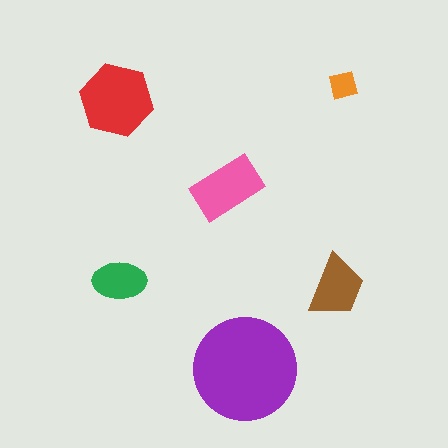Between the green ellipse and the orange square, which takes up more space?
The green ellipse.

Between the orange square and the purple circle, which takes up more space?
The purple circle.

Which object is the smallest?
The orange square.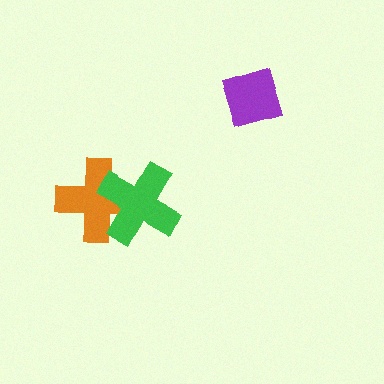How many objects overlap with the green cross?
1 object overlaps with the green cross.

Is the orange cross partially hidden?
Yes, it is partially covered by another shape.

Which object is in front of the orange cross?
The green cross is in front of the orange cross.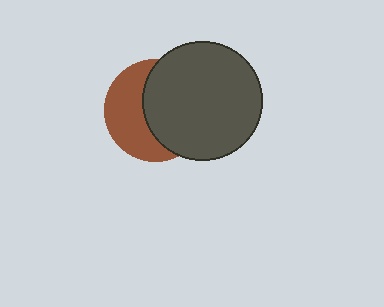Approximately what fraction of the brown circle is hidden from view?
Roughly 55% of the brown circle is hidden behind the dark gray circle.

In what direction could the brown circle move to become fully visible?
The brown circle could move left. That would shift it out from behind the dark gray circle entirely.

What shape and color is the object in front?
The object in front is a dark gray circle.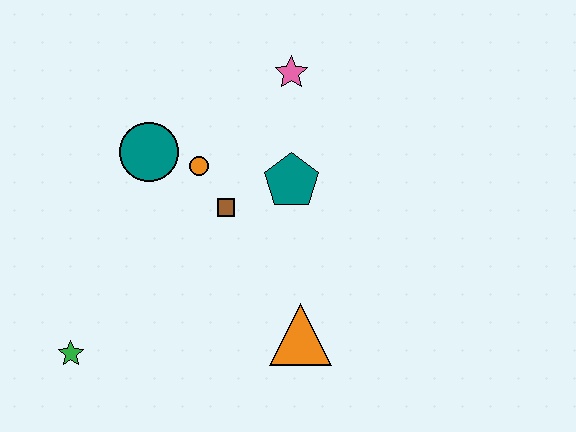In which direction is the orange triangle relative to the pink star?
The orange triangle is below the pink star.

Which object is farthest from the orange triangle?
The pink star is farthest from the orange triangle.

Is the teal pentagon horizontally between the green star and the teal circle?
No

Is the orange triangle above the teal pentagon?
No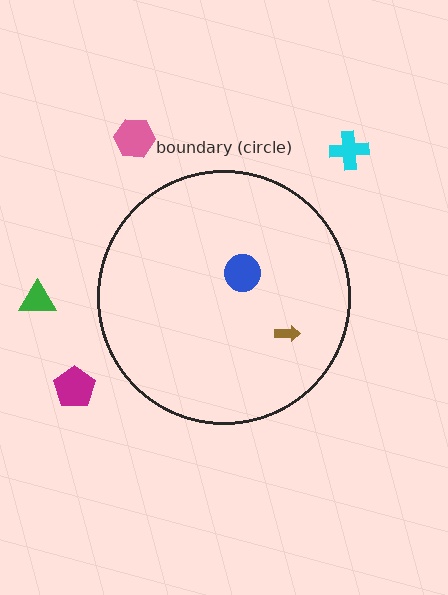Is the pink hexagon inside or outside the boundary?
Outside.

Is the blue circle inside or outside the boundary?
Inside.